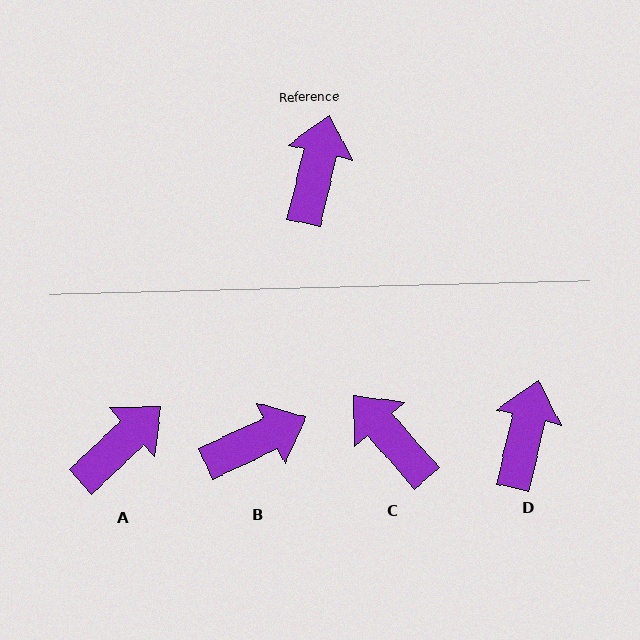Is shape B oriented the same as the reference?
No, it is off by about 52 degrees.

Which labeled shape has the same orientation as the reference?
D.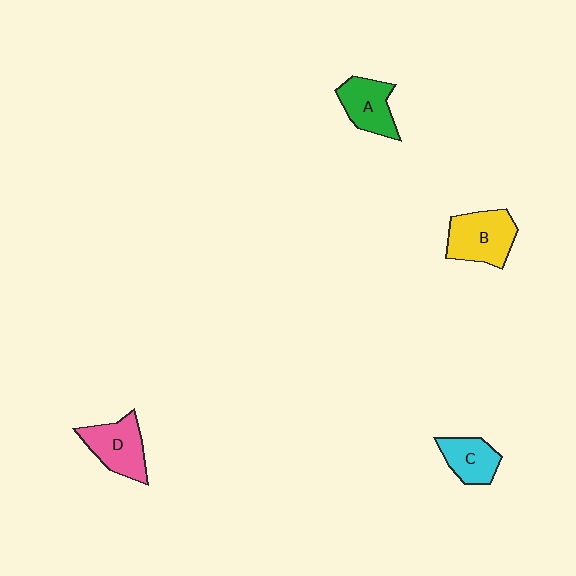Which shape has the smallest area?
Shape C (cyan).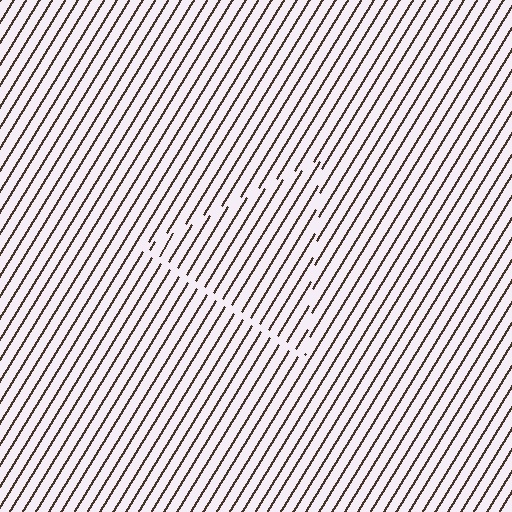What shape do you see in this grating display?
An illusory triangle. The interior of the shape contains the same grating, shifted by half a period — the contour is defined by the phase discontinuity where line-ends from the inner and outer gratings abut.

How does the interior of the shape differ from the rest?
The interior of the shape contains the same grating, shifted by half a period — the contour is defined by the phase discontinuity where line-ends from the inner and outer gratings abut.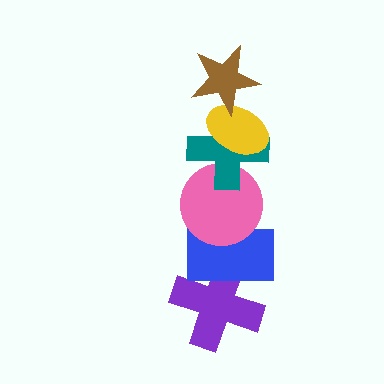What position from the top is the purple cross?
The purple cross is 6th from the top.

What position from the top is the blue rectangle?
The blue rectangle is 5th from the top.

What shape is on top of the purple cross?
The blue rectangle is on top of the purple cross.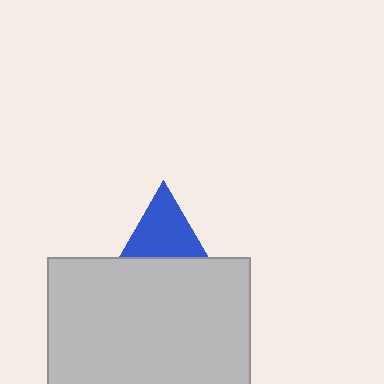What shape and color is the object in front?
The object in front is a light gray rectangle.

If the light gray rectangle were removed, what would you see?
You would see the complete blue triangle.